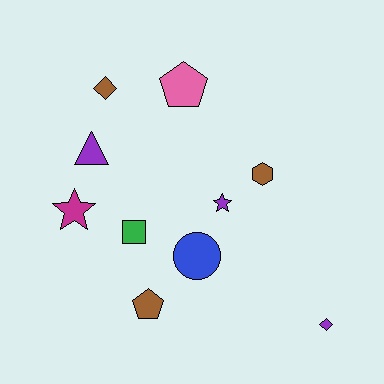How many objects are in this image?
There are 10 objects.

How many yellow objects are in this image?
There are no yellow objects.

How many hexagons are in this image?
There is 1 hexagon.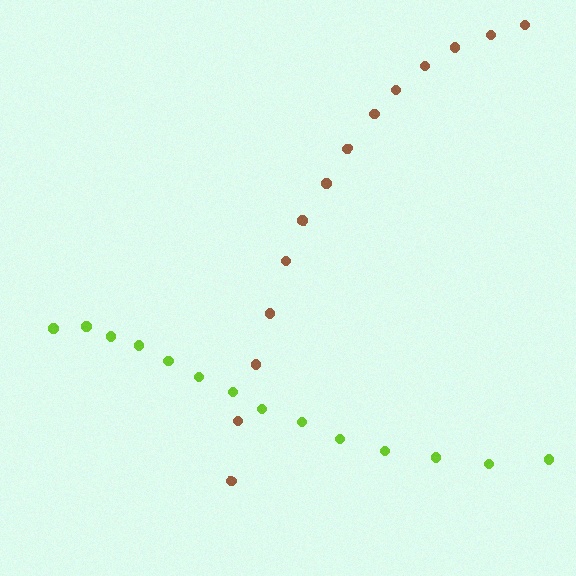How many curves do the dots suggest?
There are 2 distinct paths.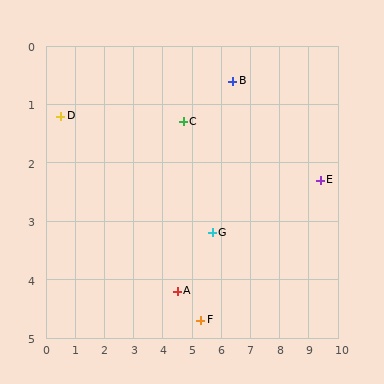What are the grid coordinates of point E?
Point E is at approximately (9.4, 2.3).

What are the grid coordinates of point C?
Point C is at approximately (4.7, 1.3).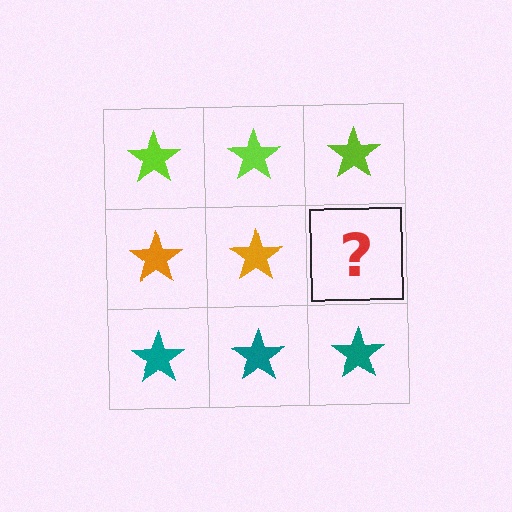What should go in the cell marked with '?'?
The missing cell should contain an orange star.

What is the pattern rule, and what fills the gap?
The rule is that each row has a consistent color. The gap should be filled with an orange star.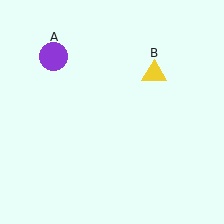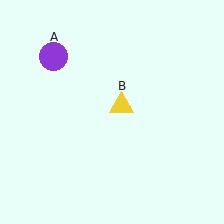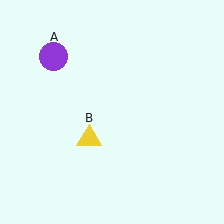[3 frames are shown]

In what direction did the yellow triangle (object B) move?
The yellow triangle (object B) moved down and to the left.